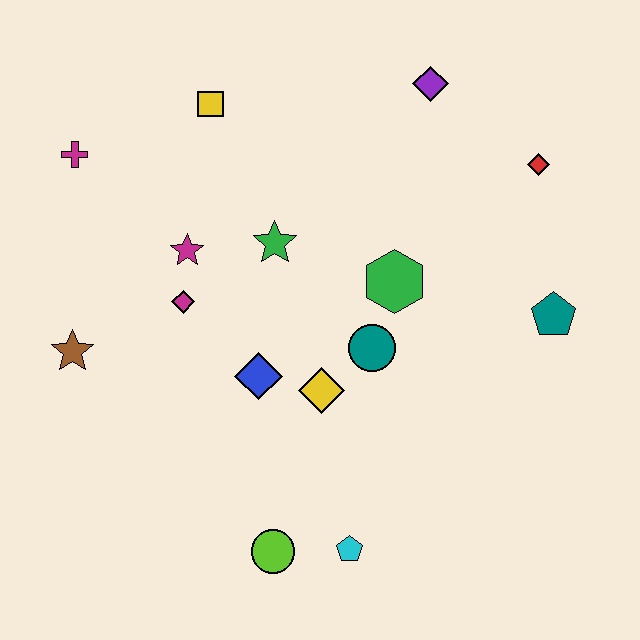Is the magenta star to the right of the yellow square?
No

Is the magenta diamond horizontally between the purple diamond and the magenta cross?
Yes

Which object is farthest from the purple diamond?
The lime circle is farthest from the purple diamond.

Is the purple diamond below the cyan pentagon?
No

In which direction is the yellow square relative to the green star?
The yellow square is above the green star.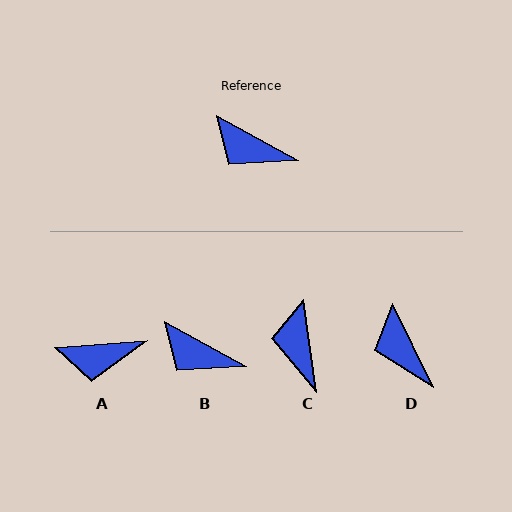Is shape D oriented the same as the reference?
No, it is off by about 35 degrees.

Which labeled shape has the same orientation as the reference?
B.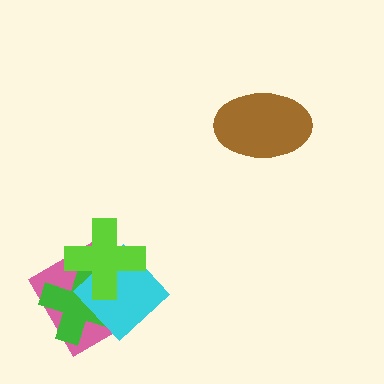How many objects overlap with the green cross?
3 objects overlap with the green cross.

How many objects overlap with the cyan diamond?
3 objects overlap with the cyan diamond.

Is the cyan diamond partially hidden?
Yes, it is partially covered by another shape.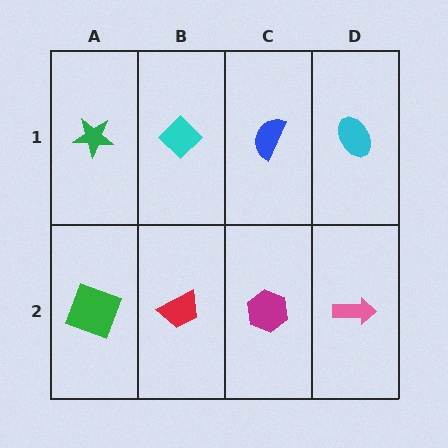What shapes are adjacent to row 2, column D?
A cyan ellipse (row 1, column D), a magenta hexagon (row 2, column C).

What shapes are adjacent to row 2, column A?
A green star (row 1, column A), a red trapezoid (row 2, column B).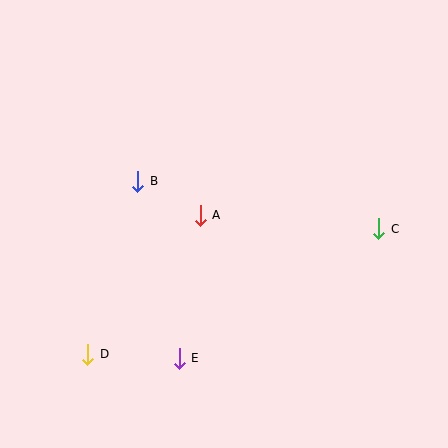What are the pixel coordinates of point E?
Point E is at (179, 358).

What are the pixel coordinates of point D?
Point D is at (88, 354).